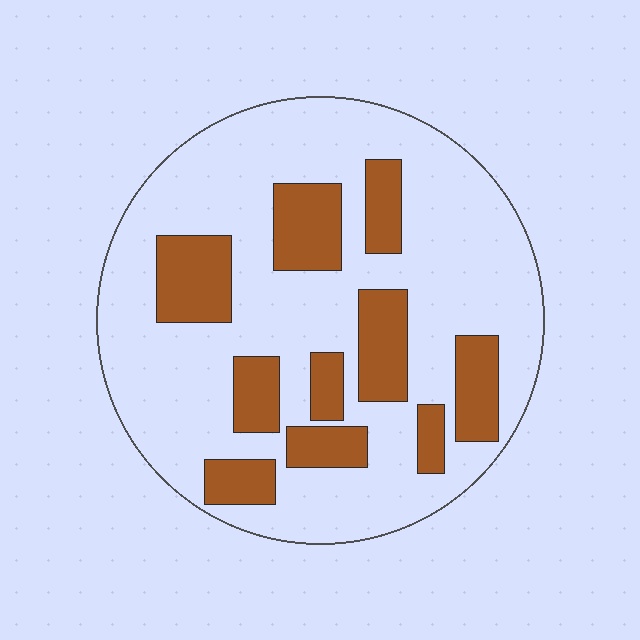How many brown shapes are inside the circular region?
10.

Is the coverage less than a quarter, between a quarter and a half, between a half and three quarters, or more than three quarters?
Between a quarter and a half.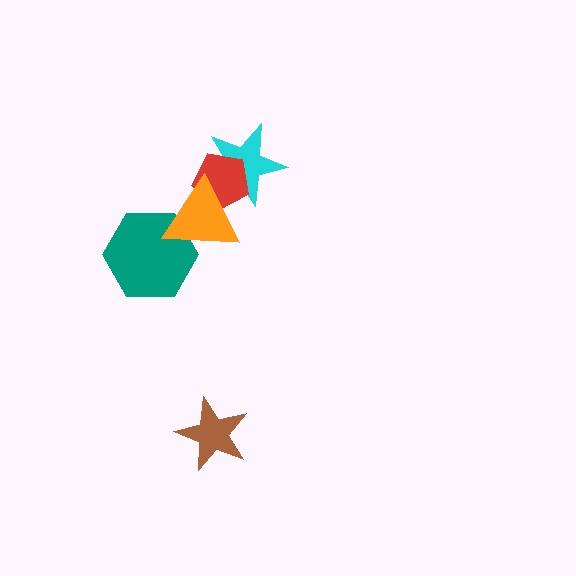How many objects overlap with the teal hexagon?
1 object overlaps with the teal hexagon.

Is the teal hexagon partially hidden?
Yes, it is partially covered by another shape.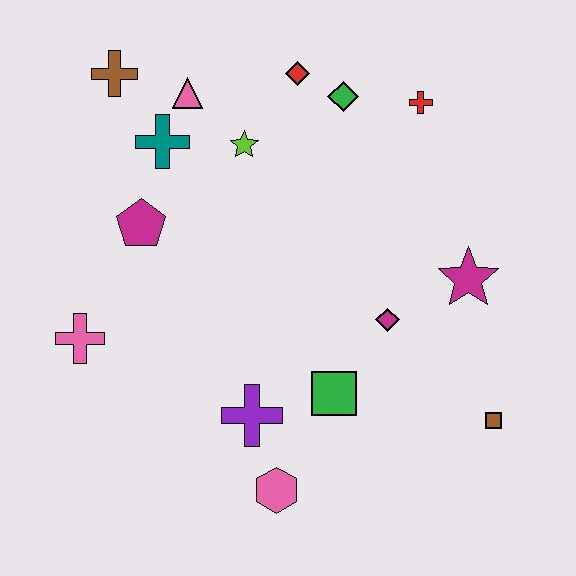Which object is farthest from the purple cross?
The brown cross is farthest from the purple cross.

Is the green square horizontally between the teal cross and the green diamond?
Yes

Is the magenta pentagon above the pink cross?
Yes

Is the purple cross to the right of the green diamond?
No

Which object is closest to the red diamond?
The green diamond is closest to the red diamond.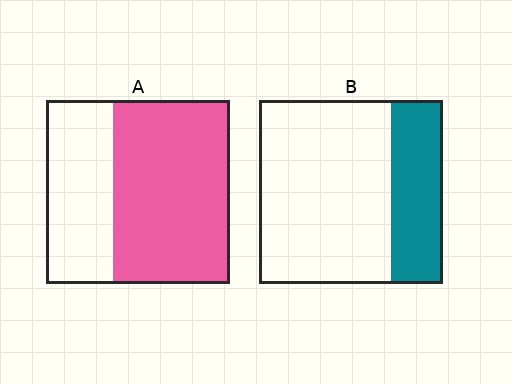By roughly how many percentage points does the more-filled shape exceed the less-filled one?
By roughly 35 percentage points (A over B).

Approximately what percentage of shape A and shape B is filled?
A is approximately 65% and B is approximately 30%.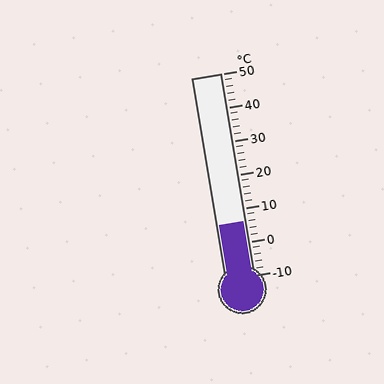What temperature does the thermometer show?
The thermometer shows approximately 6°C.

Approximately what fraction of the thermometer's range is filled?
The thermometer is filled to approximately 25% of its range.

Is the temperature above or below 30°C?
The temperature is below 30°C.